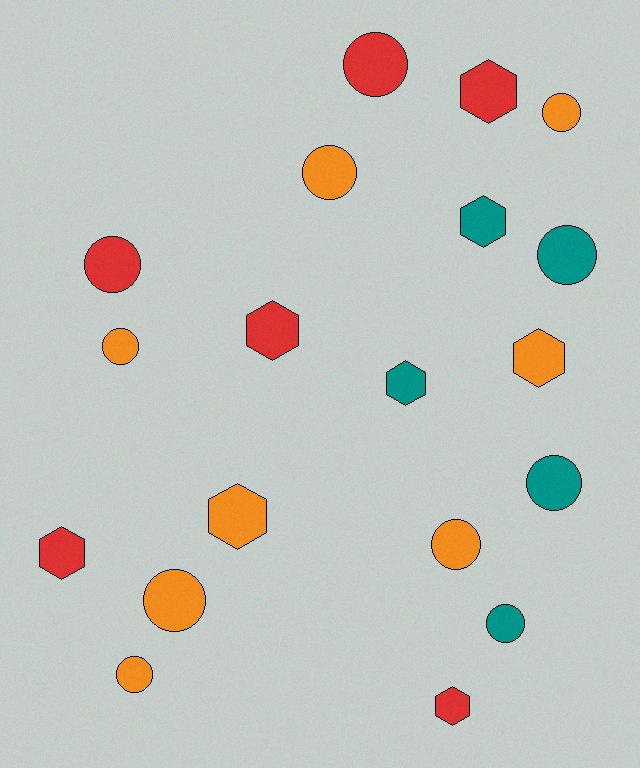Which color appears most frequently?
Orange, with 8 objects.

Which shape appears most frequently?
Circle, with 11 objects.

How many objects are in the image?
There are 19 objects.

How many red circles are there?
There are 2 red circles.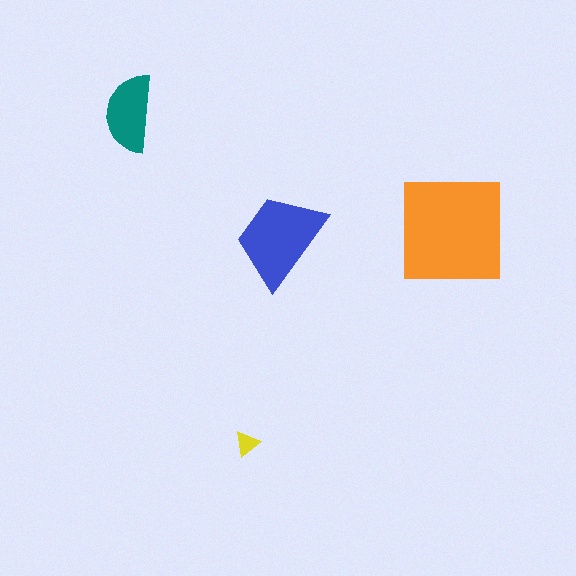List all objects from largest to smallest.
The orange square, the blue trapezoid, the teal semicircle, the yellow triangle.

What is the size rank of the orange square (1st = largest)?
1st.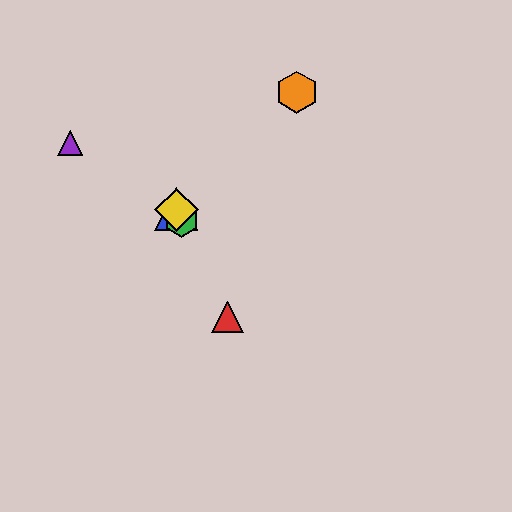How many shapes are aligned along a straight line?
4 shapes (the red triangle, the blue triangle, the green hexagon, the yellow diamond) are aligned along a straight line.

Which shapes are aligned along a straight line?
The red triangle, the blue triangle, the green hexagon, the yellow diamond are aligned along a straight line.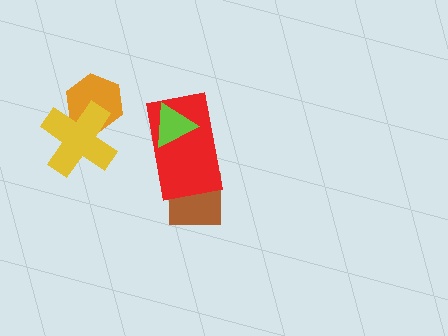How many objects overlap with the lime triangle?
1 object overlaps with the lime triangle.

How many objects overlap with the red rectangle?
2 objects overlap with the red rectangle.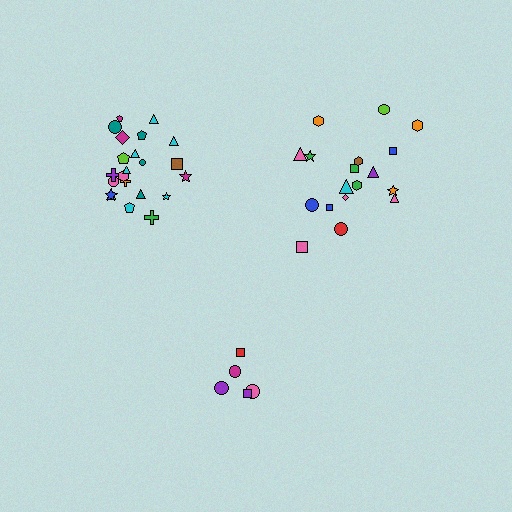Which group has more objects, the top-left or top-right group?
The top-left group.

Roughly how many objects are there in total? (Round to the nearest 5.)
Roughly 45 objects in total.